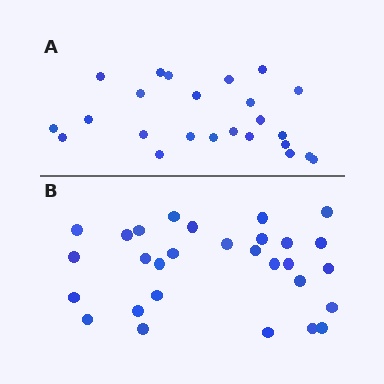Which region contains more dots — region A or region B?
Region B (the bottom region) has more dots.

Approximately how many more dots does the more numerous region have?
Region B has about 5 more dots than region A.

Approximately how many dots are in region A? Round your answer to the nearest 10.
About 20 dots. (The exact count is 24, which rounds to 20.)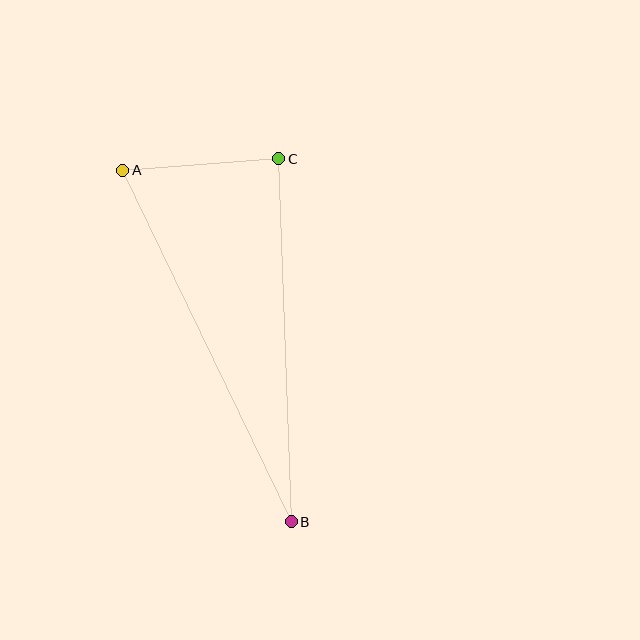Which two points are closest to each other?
Points A and C are closest to each other.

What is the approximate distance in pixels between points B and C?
The distance between B and C is approximately 363 pixels.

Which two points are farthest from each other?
Points A and B are farthest from each other.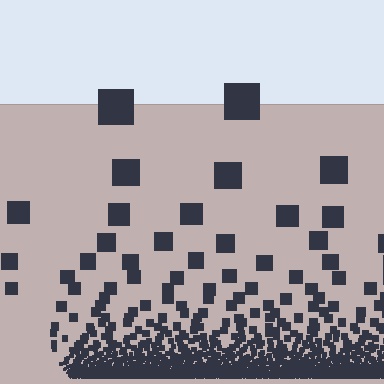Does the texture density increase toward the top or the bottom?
Density increases toward the bottom.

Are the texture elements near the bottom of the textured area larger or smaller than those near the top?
Smaller. The gradient is inverted — elements near the bottom are smaller and denser.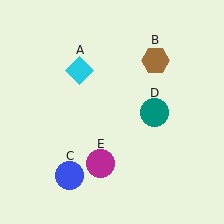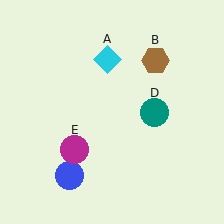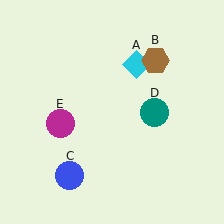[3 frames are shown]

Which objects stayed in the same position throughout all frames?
Brown hexagon (object B) and blue circle (object C) and teal circle (object D) remained stationary.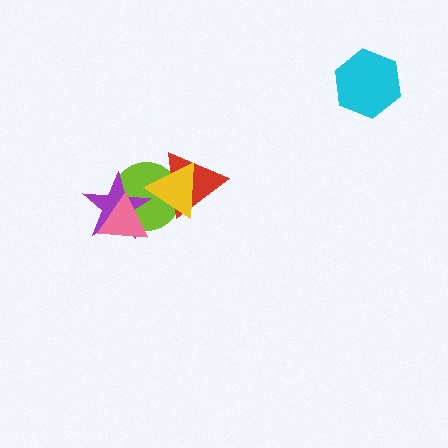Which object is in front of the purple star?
The pink triangle is in front of the purple star.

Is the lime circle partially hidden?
Yes, it is partially covered by another shape.